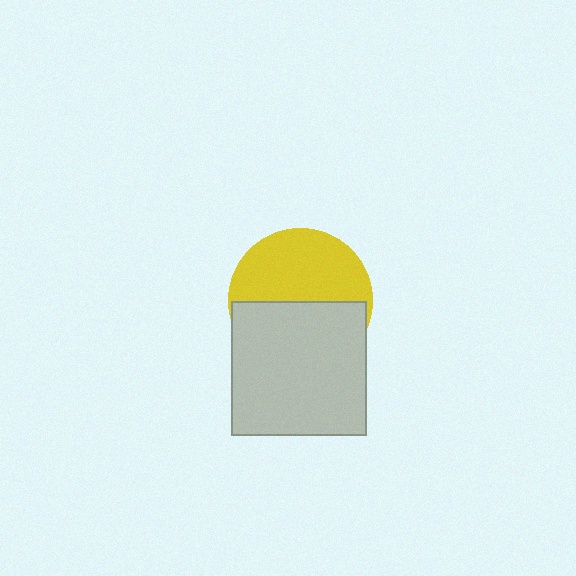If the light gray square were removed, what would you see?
You would see the complete yellow circle.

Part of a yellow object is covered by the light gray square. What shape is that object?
It is a circle.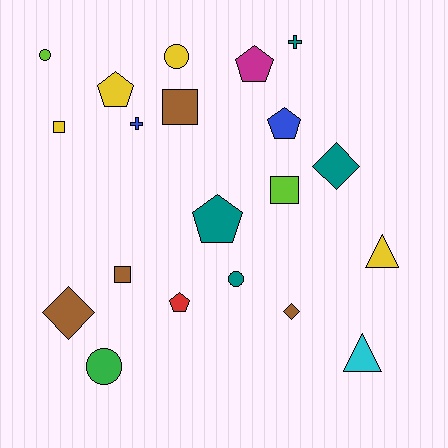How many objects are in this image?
There are 20 objects.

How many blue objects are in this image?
There are 2 blue objects.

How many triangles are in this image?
There are 2 triangles.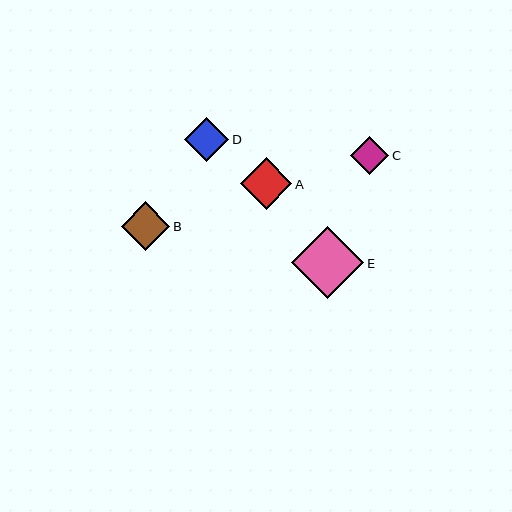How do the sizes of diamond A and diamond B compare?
Diamond A and diamond B are approximately the same size.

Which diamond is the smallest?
Diamond C is the smallest with a size of approximately 38 pixels.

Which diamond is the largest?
Diamond E is the largest with a size of approximately 72 pixels.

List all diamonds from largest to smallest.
From largest to smallest: E, A, B, D, C.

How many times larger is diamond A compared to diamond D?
Diamond A is approximately 1.2 times the size of diamond D.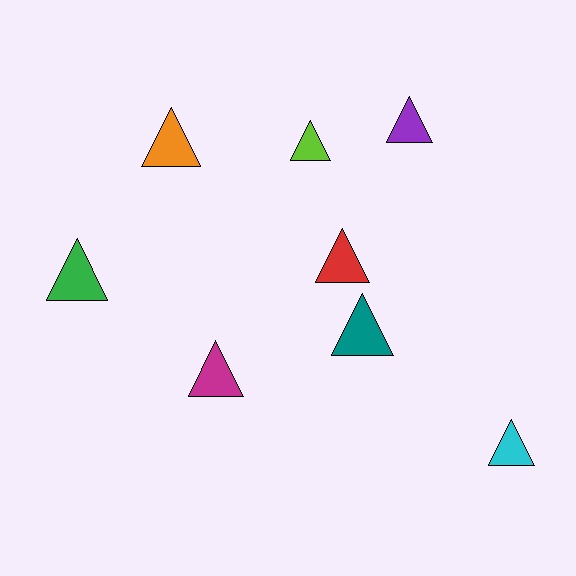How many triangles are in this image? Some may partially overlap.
There are 8 triangles.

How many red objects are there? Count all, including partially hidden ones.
There is 1 red object.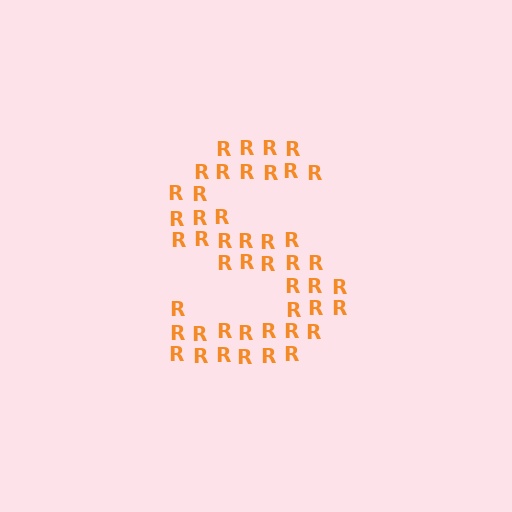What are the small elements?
The small elements are letter R's.